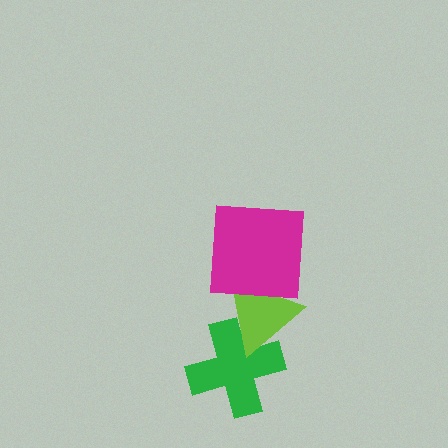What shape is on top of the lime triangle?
The magenta square is on top of the lime triangle.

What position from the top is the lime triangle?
The lime triangle is 2nd from the top.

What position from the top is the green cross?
The green cross is 3rd from the top.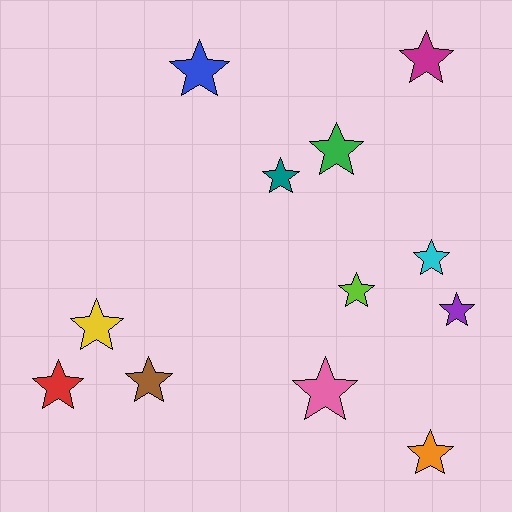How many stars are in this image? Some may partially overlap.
There are 12 stars.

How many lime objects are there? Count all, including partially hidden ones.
There is 1 lime object.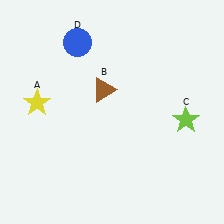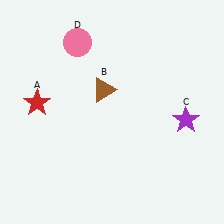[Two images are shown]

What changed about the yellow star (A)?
In Image 1, A is yellow. In Image 2, it changed to red.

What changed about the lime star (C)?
In Image 1, C is lime. In Image 2, it changed to purple.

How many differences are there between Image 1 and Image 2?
There are 3 differences between the two images.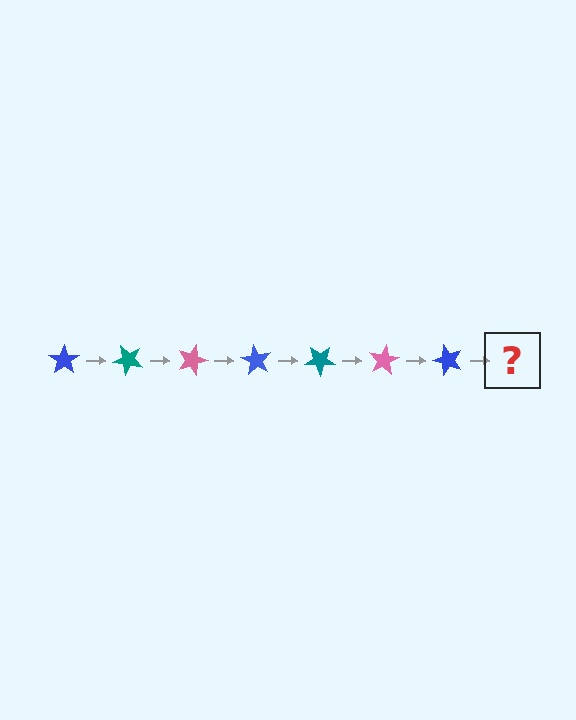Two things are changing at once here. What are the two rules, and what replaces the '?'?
The two rules are that it rotates 45 degrees each step and the color cycles through blue, teal, and pink. The '?' should be a teal star, rotated 315 degrees from the start.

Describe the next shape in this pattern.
It should be a teal star, rotated 315 degrees from the start.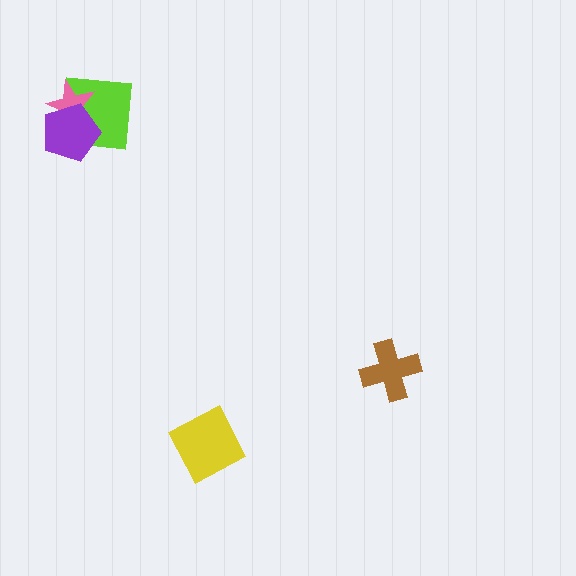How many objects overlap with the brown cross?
0 objects overlap with the brown cross.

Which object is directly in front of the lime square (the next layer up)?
The pink star is directly in front of the lime square.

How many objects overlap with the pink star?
2 objects overlap with the pink star.